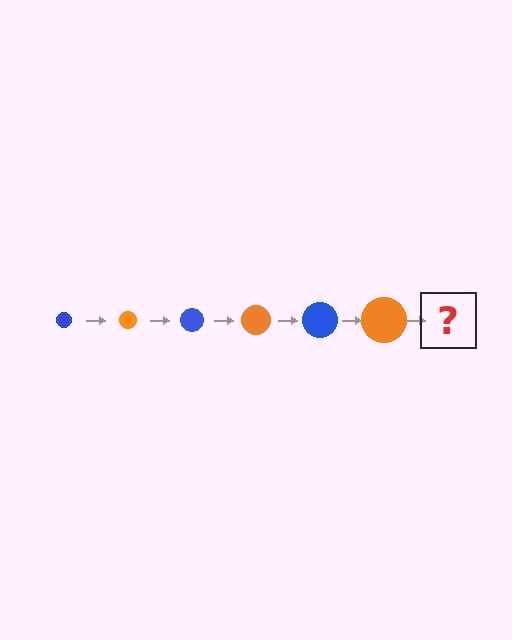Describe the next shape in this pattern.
It should be a blue circle, larger than the previous one.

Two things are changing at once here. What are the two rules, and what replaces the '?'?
The two rules are that the circle grows larger each step and the color cycles through blue and orange. The '?' should be a blue circle, larger than the previous one.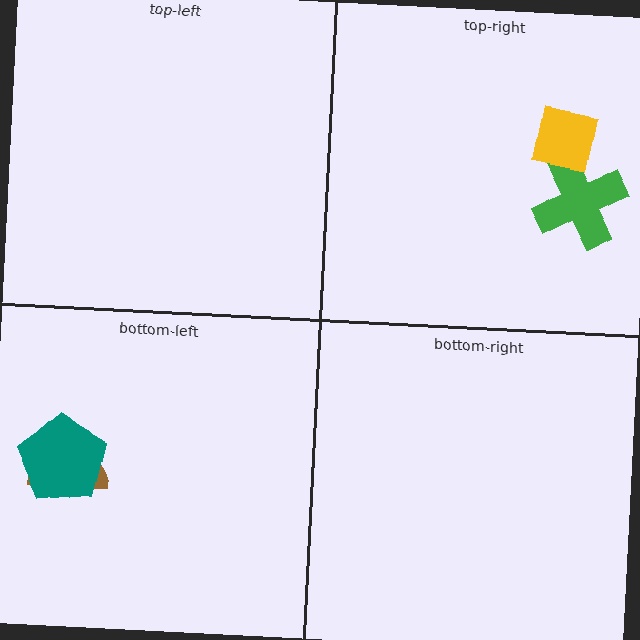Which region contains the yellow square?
The top-right region.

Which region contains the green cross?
The top-right region.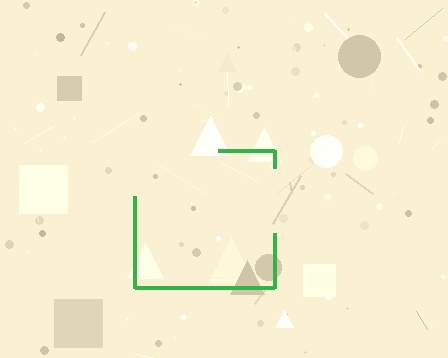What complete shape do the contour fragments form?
The contour fragments form a square.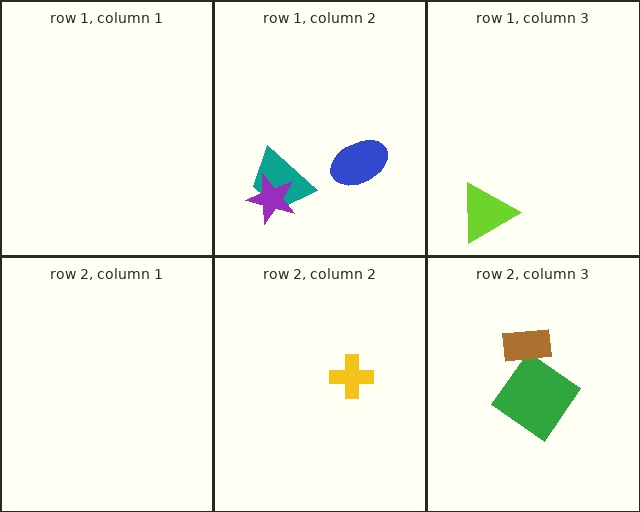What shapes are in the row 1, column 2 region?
The teal trapezoid, the purple star, the blue ellipse.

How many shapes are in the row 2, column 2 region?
1.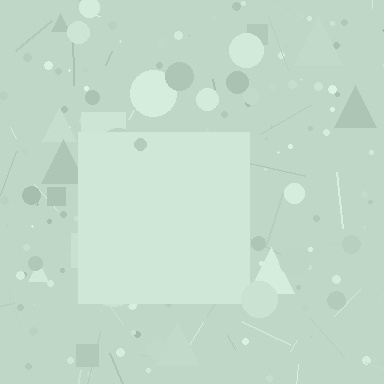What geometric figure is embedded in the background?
A square is embedded in the background.